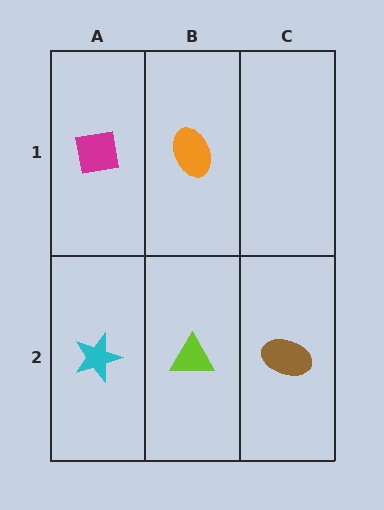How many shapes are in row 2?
3 shapes.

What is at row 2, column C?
A brown ellipse.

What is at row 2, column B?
A lime triangle.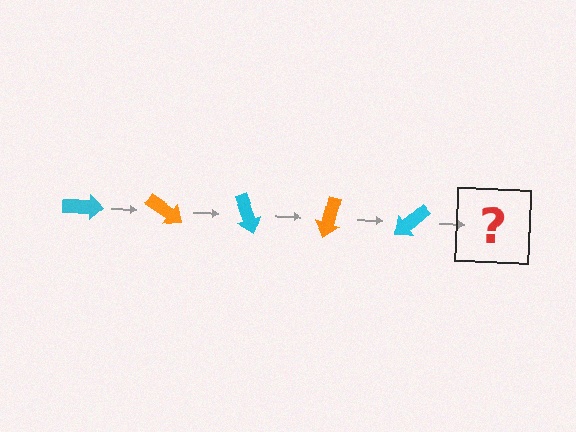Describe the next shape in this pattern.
It should be an orange arrow, rotated 175 degrees from the start.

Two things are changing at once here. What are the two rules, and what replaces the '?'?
The two rules are that it rotates 35 degrees each step and the color cycles through cyan and orange. The '?' should be an orange arrow, rotated 175 degrees from the start.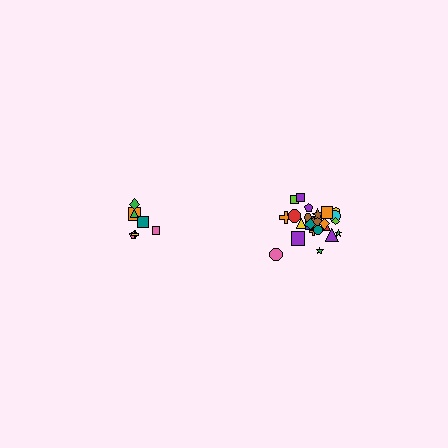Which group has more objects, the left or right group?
The right group.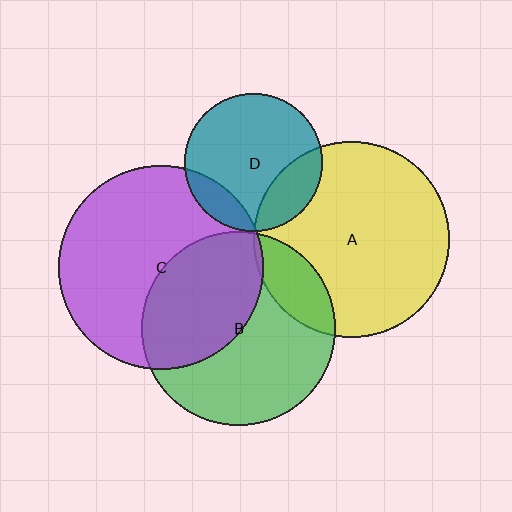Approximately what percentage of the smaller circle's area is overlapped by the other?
Approximately 15%.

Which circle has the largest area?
Circle C (purple).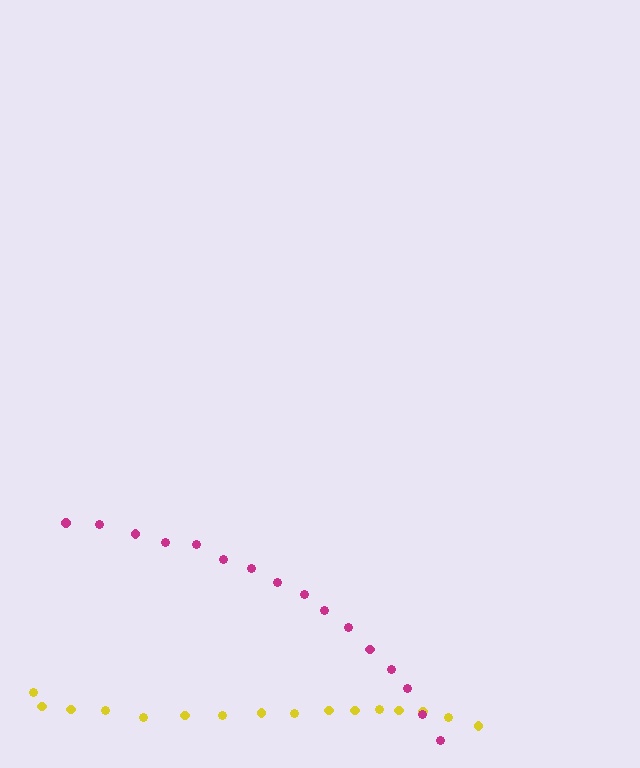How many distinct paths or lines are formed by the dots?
There are 2 distinct paths.